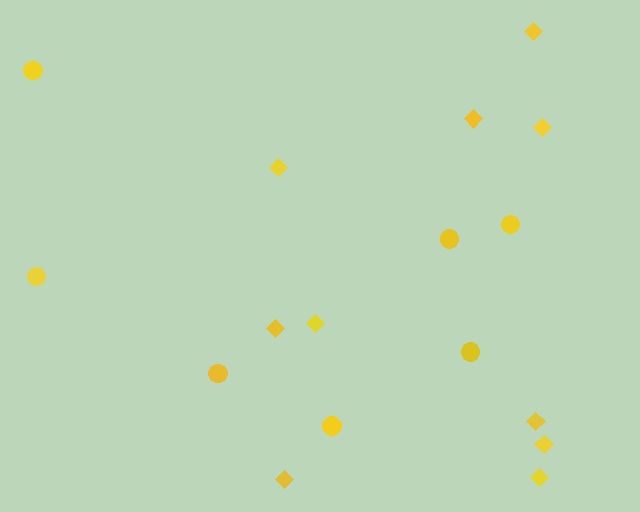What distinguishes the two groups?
There are 2 groups: one group of circles (7) and one group of diamonds (10).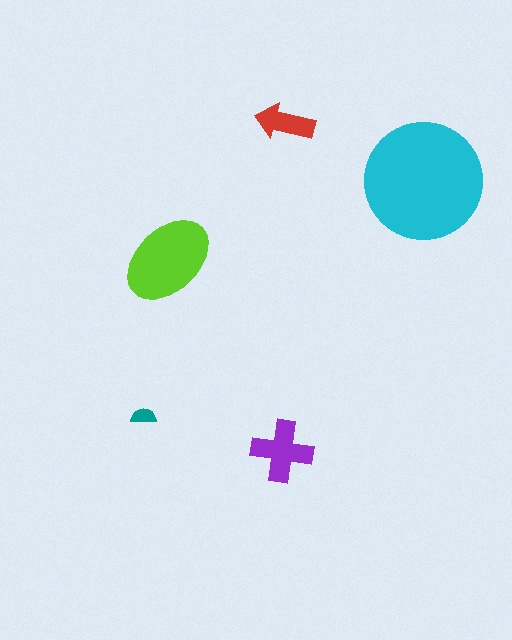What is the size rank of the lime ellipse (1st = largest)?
2nd.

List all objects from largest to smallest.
The cyan circle, the lime ellipse, the purple cross, the red arrow, the teal semicircle.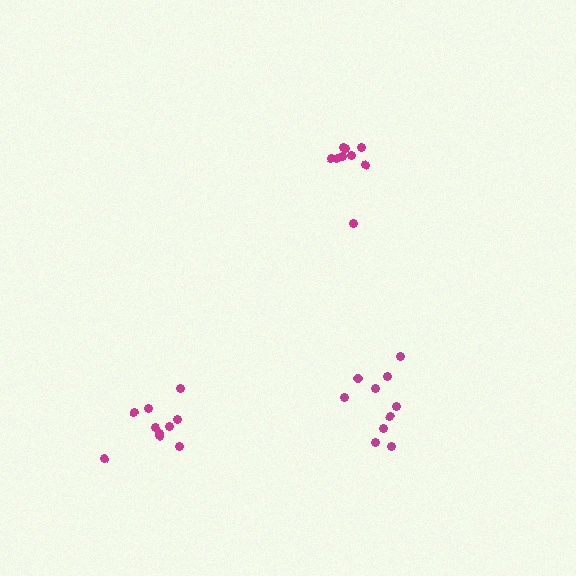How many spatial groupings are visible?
There are 3 spatial groupings.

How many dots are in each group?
Group 1: 9 dots, Group 2: 10 dots, Group 3: 10 dots (29 total).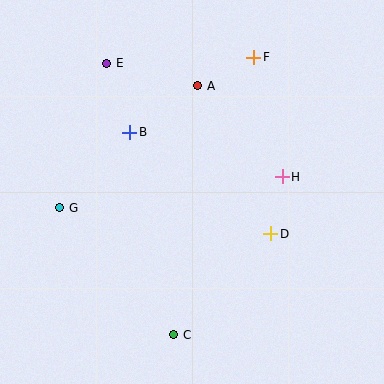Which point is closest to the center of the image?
Point B at (130, 132) is closest to the center.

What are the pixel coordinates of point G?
Point G is at (60, 208).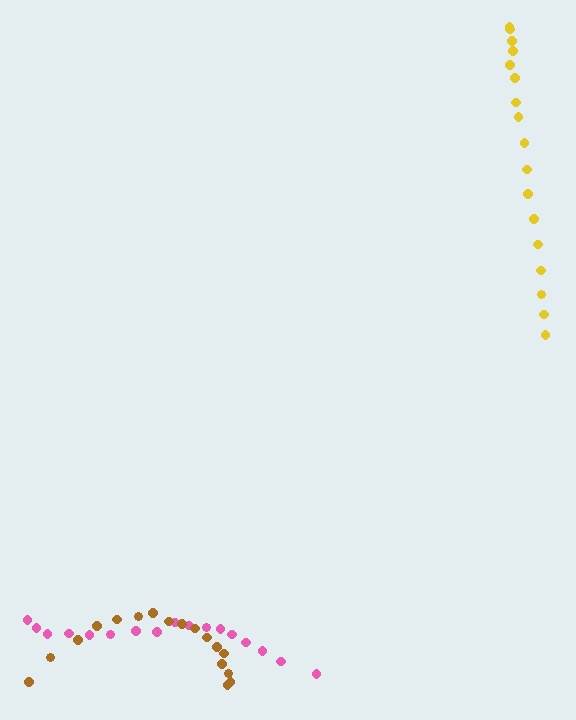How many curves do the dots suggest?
There are 3 distinct paths.